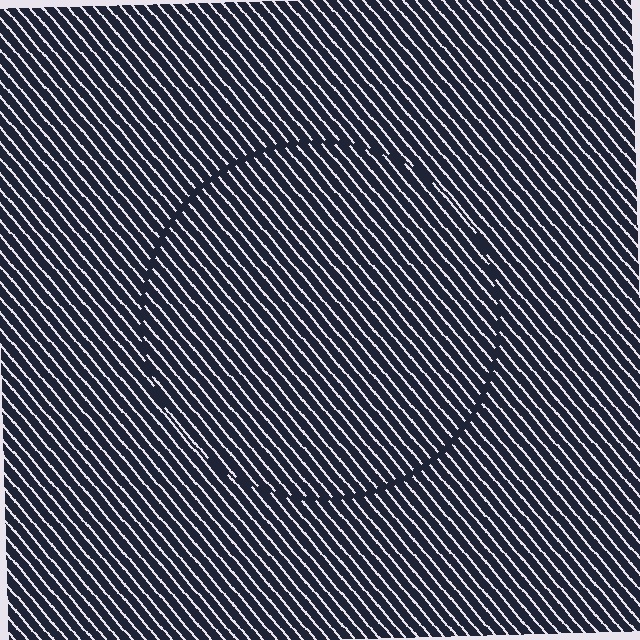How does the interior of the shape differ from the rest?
The interior of the shape contains the same grating, shifted by half a period — the contour is defined by the phase discontinuity where line-ends from the inner and outer gratings abut.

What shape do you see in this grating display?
An illusory circle. The interior of the shape contains the same grating, shifted by half a period — the contour is defined by the phase discontinuity where line-ends from the inner and outer gratings abut.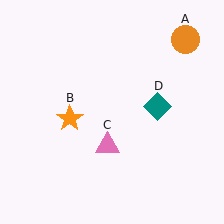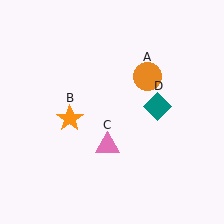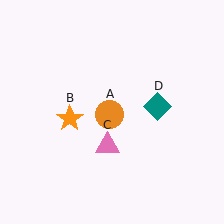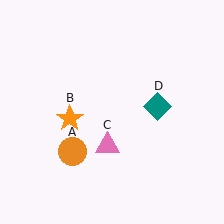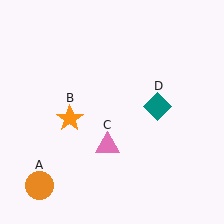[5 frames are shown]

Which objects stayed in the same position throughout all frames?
Orange star (object B) and pink triangle (object C) and teal diamond (object D) remained stationary.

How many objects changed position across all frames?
1 object changed position: orange circle (object A).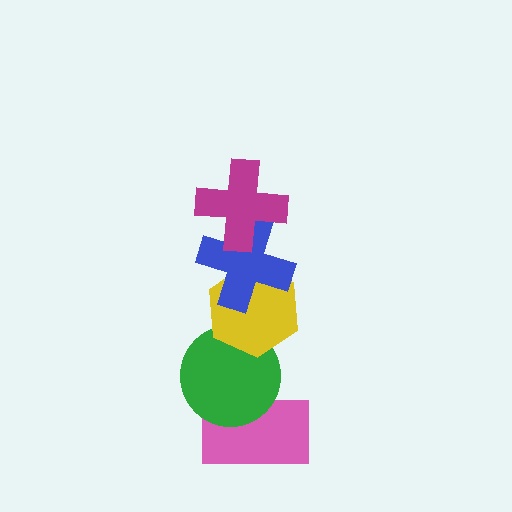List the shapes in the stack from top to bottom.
From top to bottom: the magenta cross, the blue cross, the yellow hexagon, the green circle, the pink rectangle.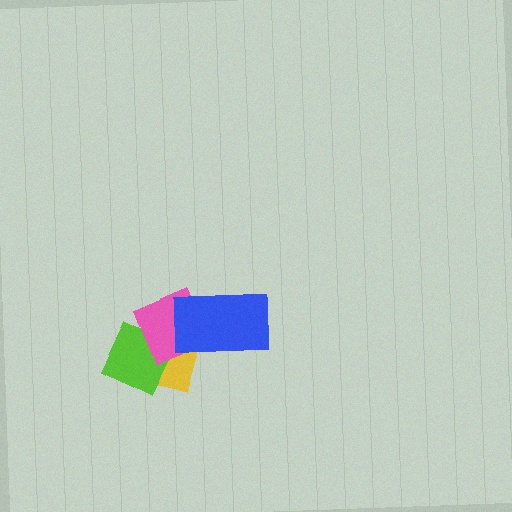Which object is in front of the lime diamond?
The pink diamond is in front of the lime diamond.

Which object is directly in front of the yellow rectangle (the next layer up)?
The lime diamond is directly in front of the yellow rectangle.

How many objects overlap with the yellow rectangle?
3 objects overlap with the yellow rectangle.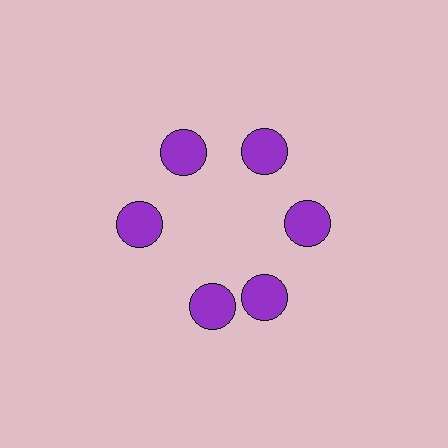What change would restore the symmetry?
The symmetry would be restored by rotating it back into even spacing with its neighbors so that all 6 circles sit at equal angles and equal distance from the center.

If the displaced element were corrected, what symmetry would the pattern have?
It would have 6-fold rotational symmetry — the pattern would map onto itself every 60 degrees.